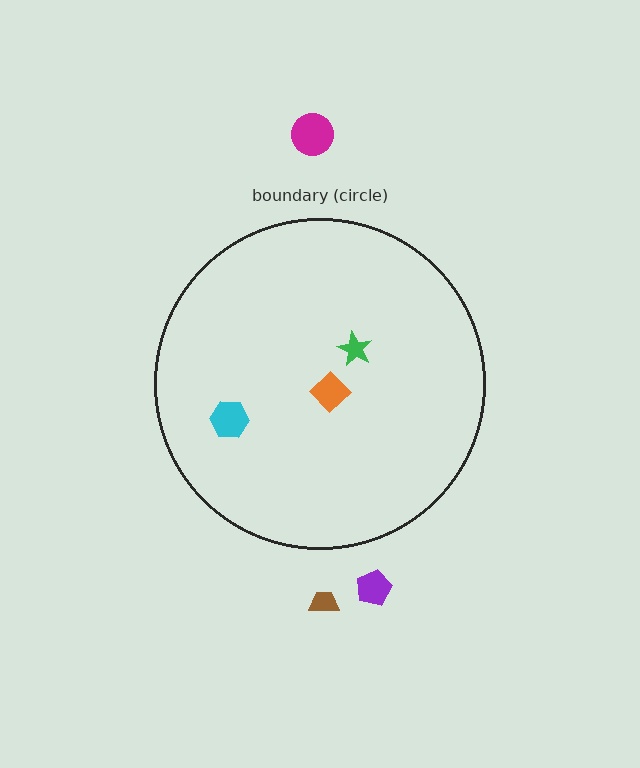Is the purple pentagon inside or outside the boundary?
Outside.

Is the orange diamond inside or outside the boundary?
Inside.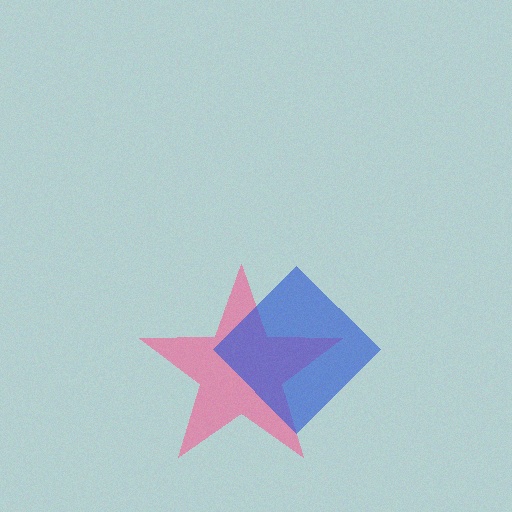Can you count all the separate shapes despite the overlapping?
Yes, there are 2 separate shapes.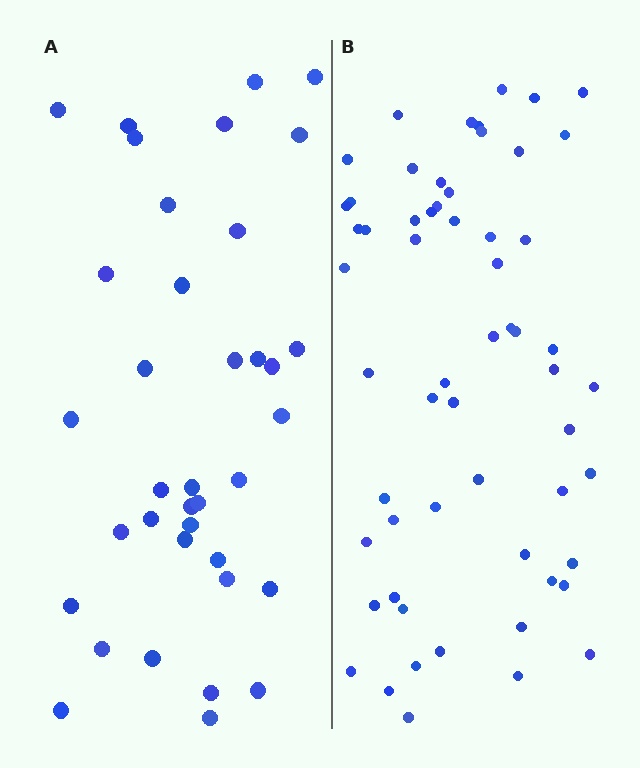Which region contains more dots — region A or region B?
Region B (the right region) has more dots.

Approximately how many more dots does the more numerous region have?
Region B has approximately 20 more dots than region A.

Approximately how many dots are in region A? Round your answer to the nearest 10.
About 40 dots. (The exact count is 37, which rounds to 40.)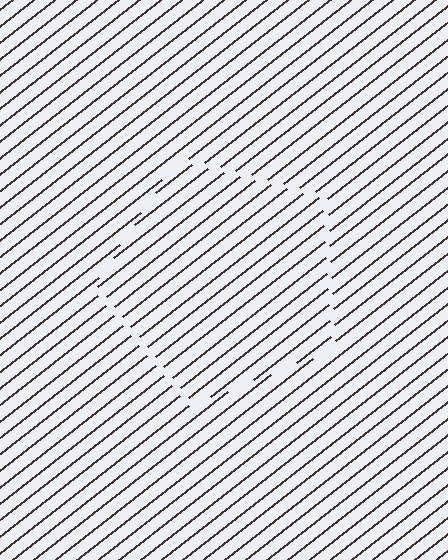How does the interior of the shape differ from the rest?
The interior of the shape contains the same grating, shifted by half a period — the contour is defined by the phase discontinuity where line-ends from the inner and outer gratings abut.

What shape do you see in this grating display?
An illusory pentagon. The interior of the shape contains the same grating, shifted by half a period — the contour is defined by the phase discontinuity where line-ends from the inner and outer gratings abut.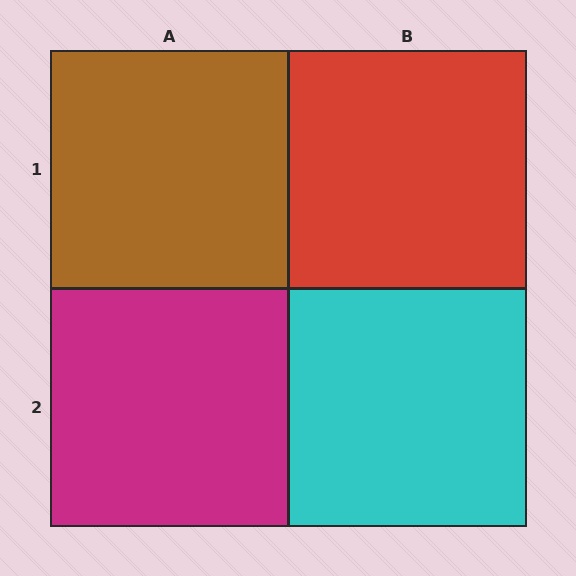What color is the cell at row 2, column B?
Cyan.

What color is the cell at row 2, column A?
Magenta.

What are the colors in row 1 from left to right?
Brown, red.